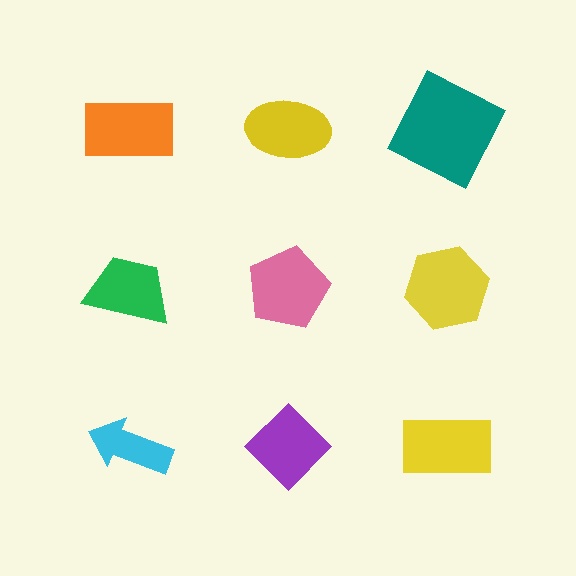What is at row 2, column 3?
A yellow hexagon.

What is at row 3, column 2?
A purple diamond.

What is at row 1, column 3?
A teal square.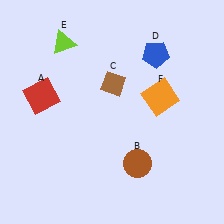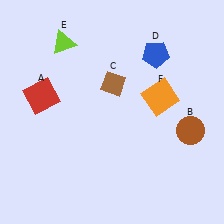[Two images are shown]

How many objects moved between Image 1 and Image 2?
1 object moved between the two images.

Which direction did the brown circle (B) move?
The brown circle (B) moved right.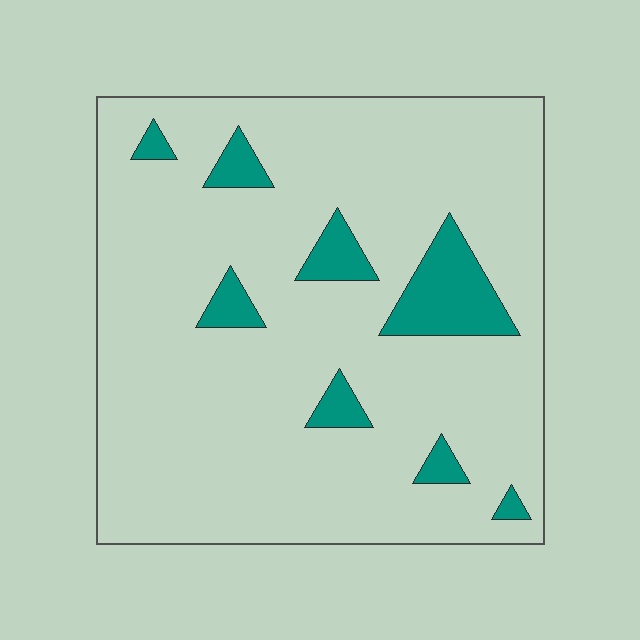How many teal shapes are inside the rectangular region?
8.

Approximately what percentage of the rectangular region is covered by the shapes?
Approximately 10%.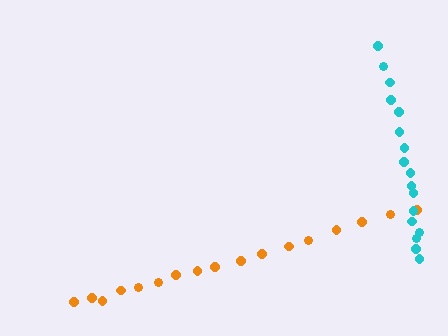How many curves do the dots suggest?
There are 2 distinct paths.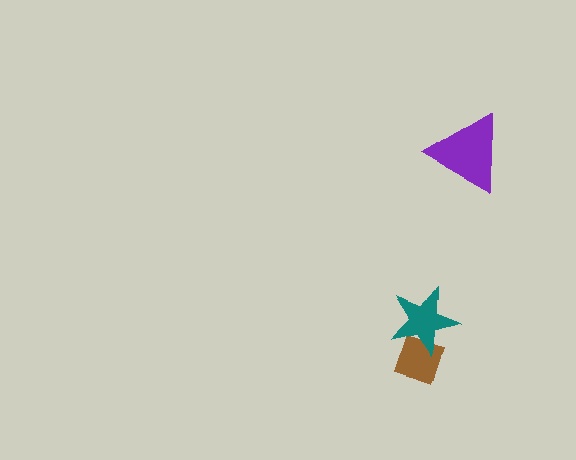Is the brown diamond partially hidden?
Yes, it is partially covered by another shape.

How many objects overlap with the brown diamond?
1 object overlaps with the brown diamond.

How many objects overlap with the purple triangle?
0 objects overlap with the purple triangle.